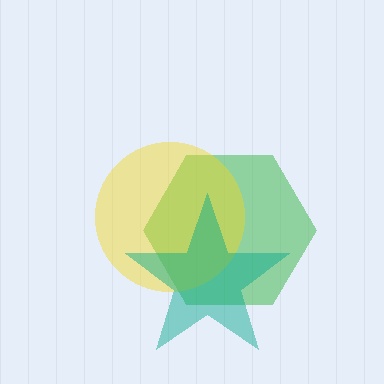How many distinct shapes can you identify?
There are 3 distinct shapes: a green hexagon, a yellow circle, a teal star.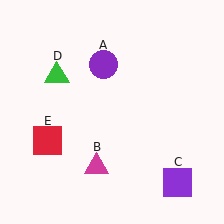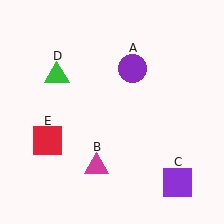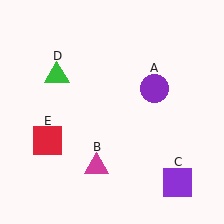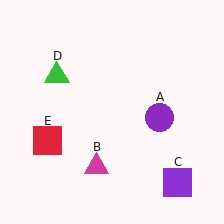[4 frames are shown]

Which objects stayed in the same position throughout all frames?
Magenta triangle (object B) and purple square (object C) and green triangle (object D) and red square (object E) remained stationary.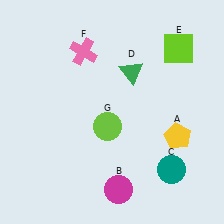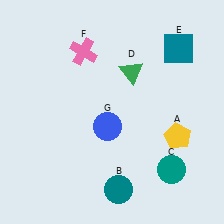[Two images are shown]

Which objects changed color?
B changed from magenta to teal. E changed from lime to teal. G changed from lime to blue.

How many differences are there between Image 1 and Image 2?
There are 3 differences between the two images.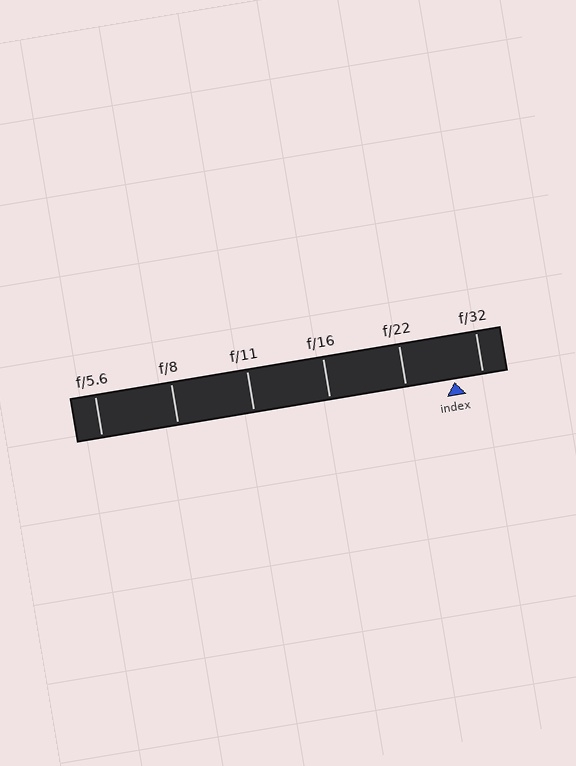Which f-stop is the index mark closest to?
The index mark is closest to f/32.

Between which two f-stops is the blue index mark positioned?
The index mark is between f/22 and f/32.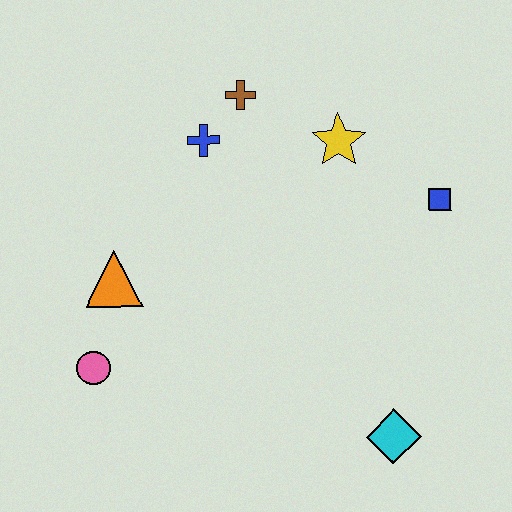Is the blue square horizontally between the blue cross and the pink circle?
No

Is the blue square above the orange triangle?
Yes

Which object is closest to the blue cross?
The brown cross is closest to the blue cross.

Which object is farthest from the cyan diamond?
The brown cross is farthest from the cyan diamond.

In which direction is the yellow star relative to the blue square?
The yellow star is to the left of the blue square.